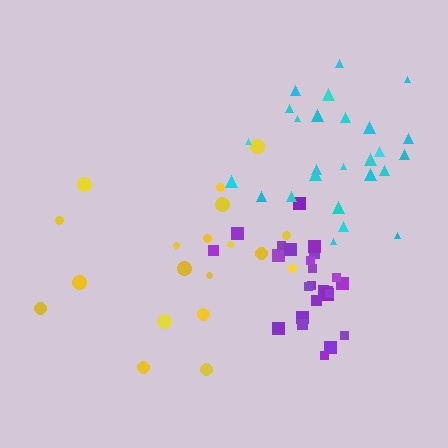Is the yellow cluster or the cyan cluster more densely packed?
Cyan.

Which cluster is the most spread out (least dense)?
Yellow.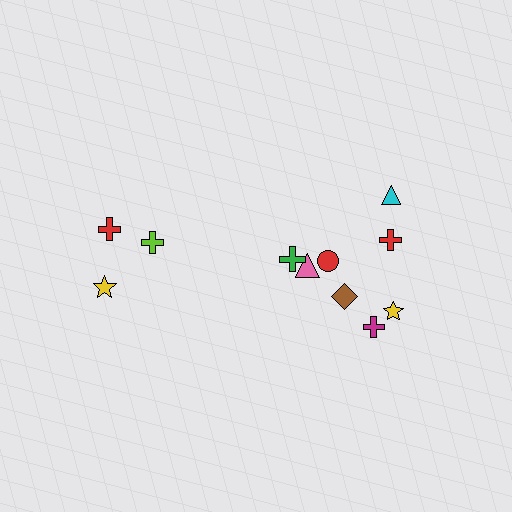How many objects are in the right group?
There are 8 objects.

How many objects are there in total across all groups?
There are 11 objects.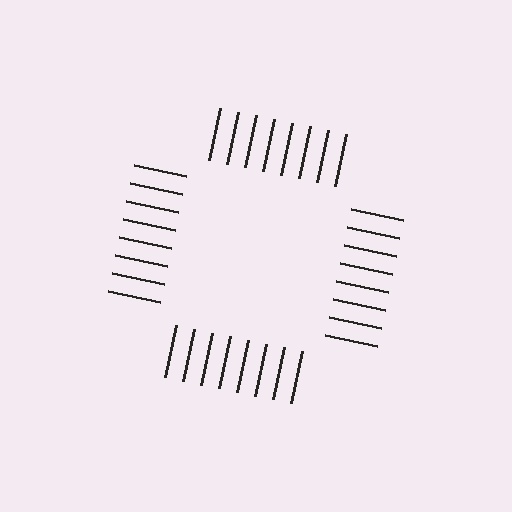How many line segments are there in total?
32 — 8 along each of the 4 edges.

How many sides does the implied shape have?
4 sides — the line-ends trace a square.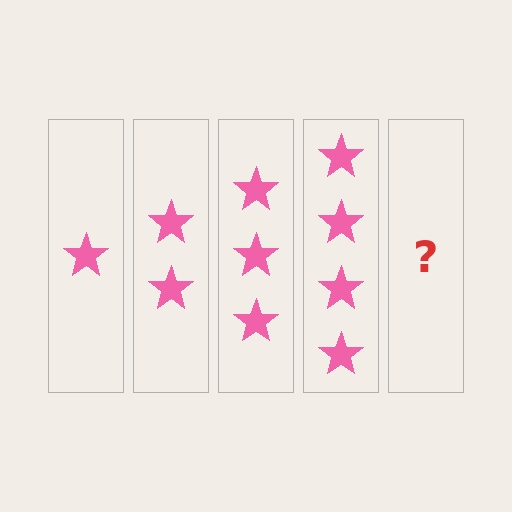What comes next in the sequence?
The next element should be 5 stars.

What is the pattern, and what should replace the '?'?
The pattern is that each step adds one more star. The '?' should be 5 stars.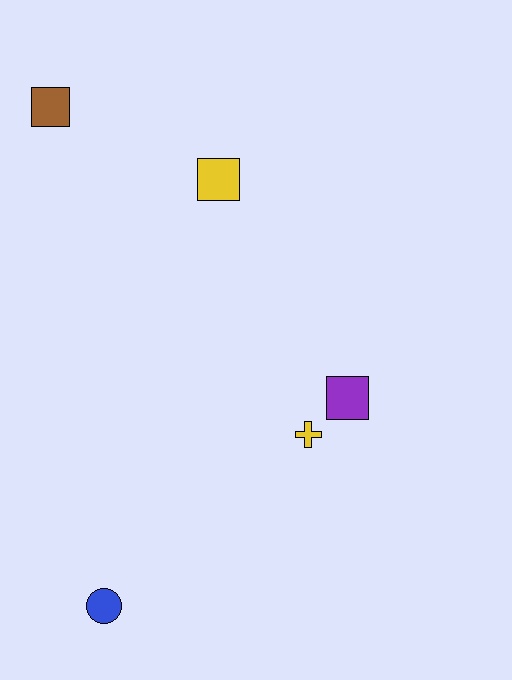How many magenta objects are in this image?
There are no magenta objects.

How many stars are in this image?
There are no stars.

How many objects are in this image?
There are 5 objects.